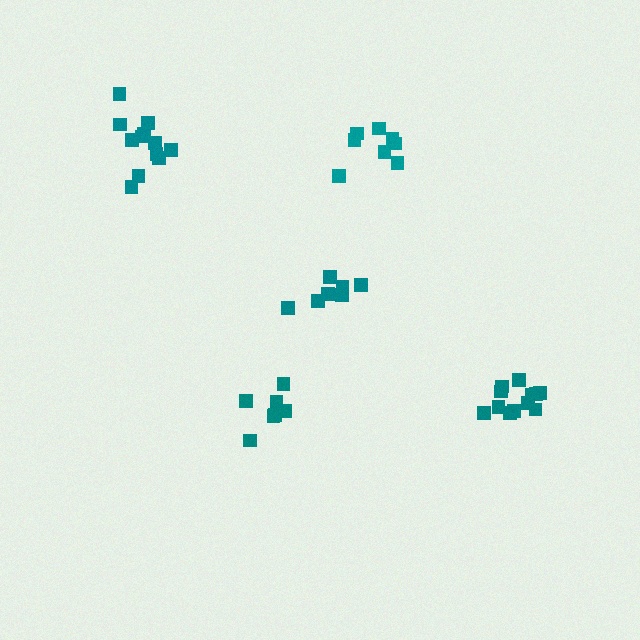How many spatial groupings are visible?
There are 5 spatial groupings.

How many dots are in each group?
Group 1: 8 dots, Group 2: 7 dots, Group 3: 7 dots, Group 4: 12 dots, Group 5: 12 dots (46 total).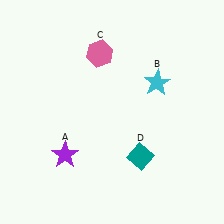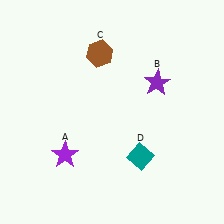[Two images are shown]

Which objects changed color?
B changed from cyan to purple. C changed from pink to brown.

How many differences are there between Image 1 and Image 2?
There are 2 differences between the two images.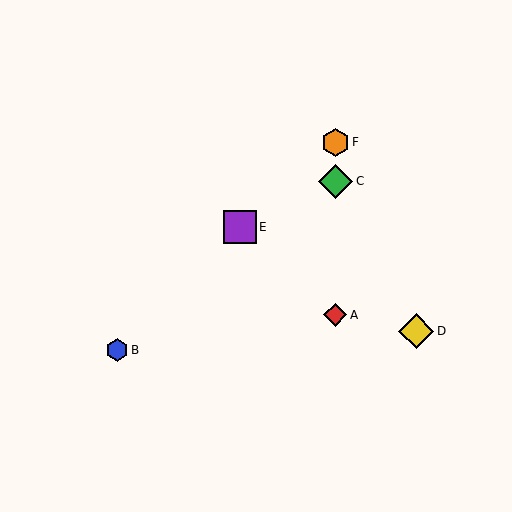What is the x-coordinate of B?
Object B is at x≈117.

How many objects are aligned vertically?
3 objects (A, C, F) are aligned vertically.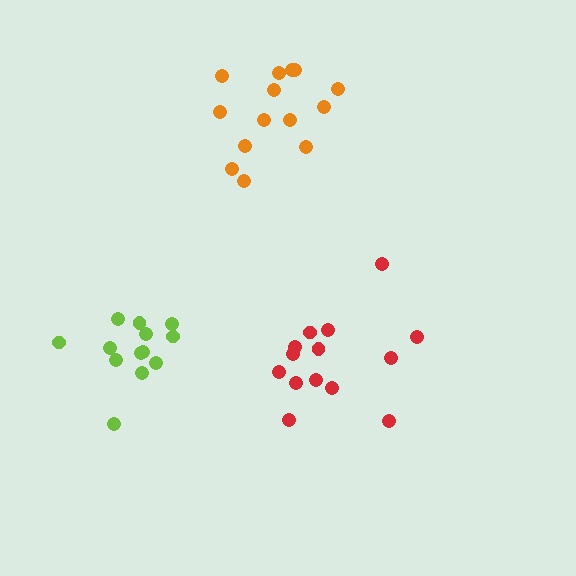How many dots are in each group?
Group 1: 13 dots, Group 2: 14 dots, Group 3: 14 dots (41 total).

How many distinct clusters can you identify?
There are 3 distinct clusters.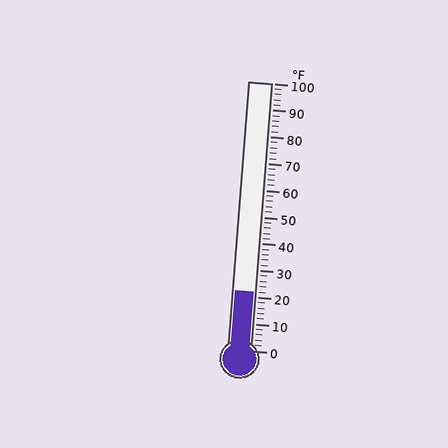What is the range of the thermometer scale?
The thermometer scale ranges from 0°F to 100°F.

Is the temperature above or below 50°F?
The temperature is below 50°F.